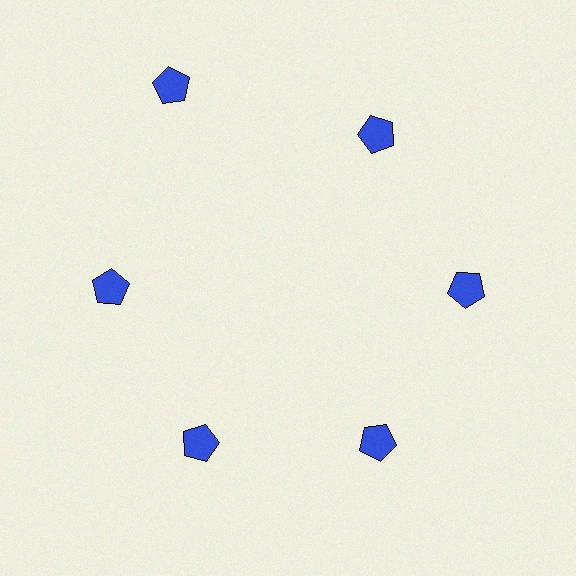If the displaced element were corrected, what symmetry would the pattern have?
It would have 6-fold rotational symmetry — the pattern would map onto itself every 60 degrees.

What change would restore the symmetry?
The symmetry would be restored by moving it inward, back onto the ring so that all 6 pentagons sit at equal angles and equal distance from the center.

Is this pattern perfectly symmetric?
No. The 6 blue pentagons are arranged in a ring, but one element near the 11 o'clock position is pushed outward from the center, breaking the 6-fold rotational symmetry.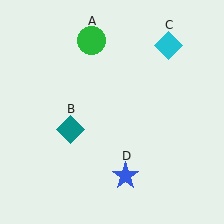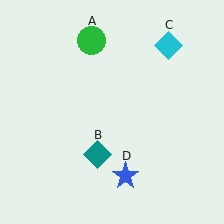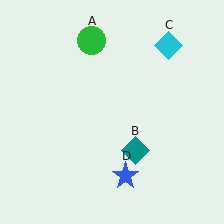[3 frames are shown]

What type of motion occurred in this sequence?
The teal diamond (object B) rotated counterclockwise around the center of the scene.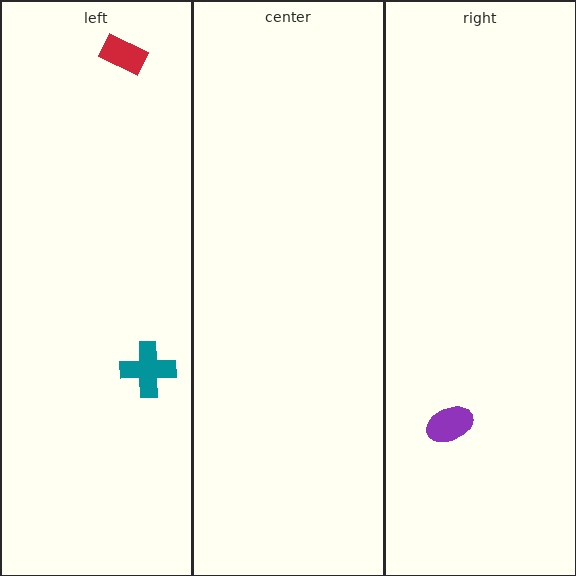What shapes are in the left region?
The red rectangle, the teal cross.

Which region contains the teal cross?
The left region.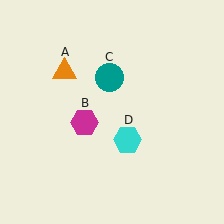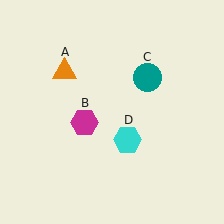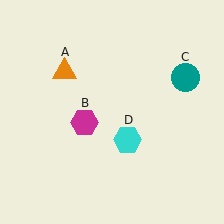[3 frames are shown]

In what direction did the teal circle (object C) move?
The teal circle (object C) moved right.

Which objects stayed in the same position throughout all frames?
Orange triangle (object A) and magenta hexagon (object B) and cyan hexagon (object D) remained stationary.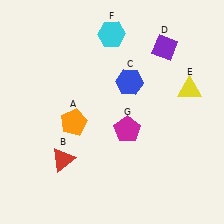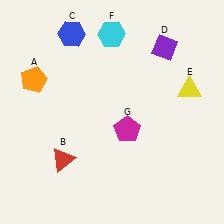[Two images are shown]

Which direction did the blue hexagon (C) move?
The blue hexagon (C) moved left.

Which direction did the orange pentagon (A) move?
The orange pentagon (A) moved up.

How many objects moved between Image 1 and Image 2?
2 objects moved between the two images.